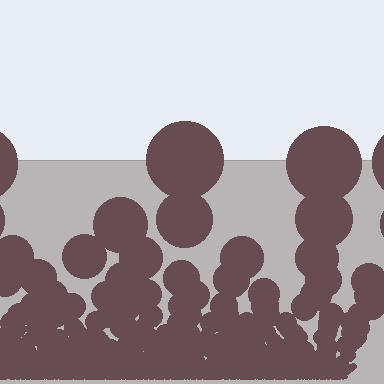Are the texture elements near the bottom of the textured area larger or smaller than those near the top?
Smaller. The gradient is inverted — elements near the bottom are smaller and denser.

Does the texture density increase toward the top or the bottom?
Density increases toward the bottom.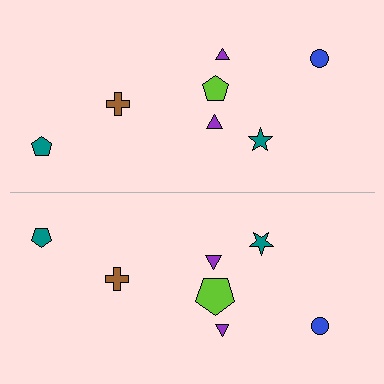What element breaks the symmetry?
The lime pentagon on the bottom side has a different size than its mirror counterpart.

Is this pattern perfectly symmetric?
No, the pattern is not perfectly symmetric. The lime pentagon on the bottom side has a different size than its mirror counterpart.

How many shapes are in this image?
There are 14 shapes in this image.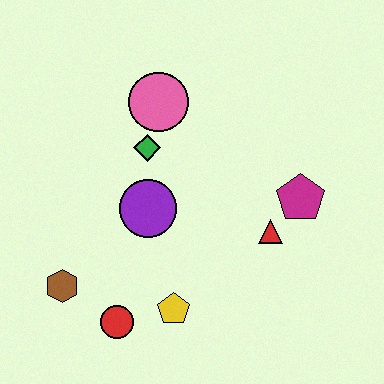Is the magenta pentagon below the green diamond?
Yes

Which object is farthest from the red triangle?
The brown hexagon is farthest from the red triangle.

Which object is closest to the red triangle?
The magenta pentagon is closest to the red triangle.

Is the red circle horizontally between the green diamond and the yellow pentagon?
No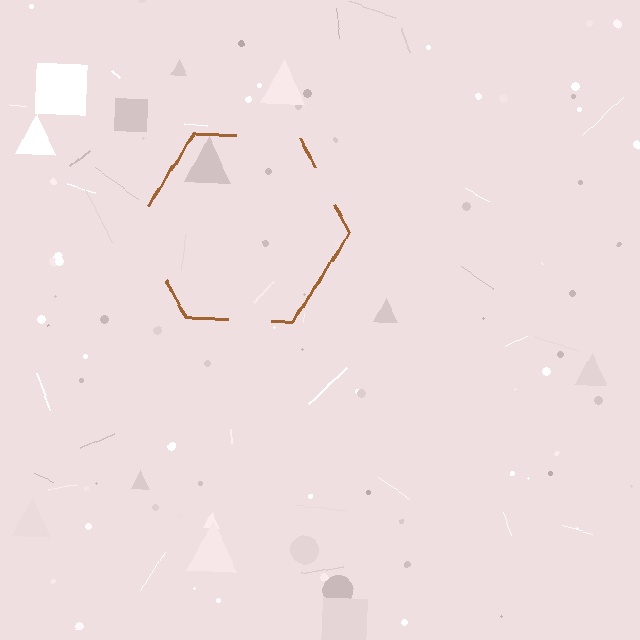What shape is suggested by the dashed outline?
The dashed outline suggests a hexagon.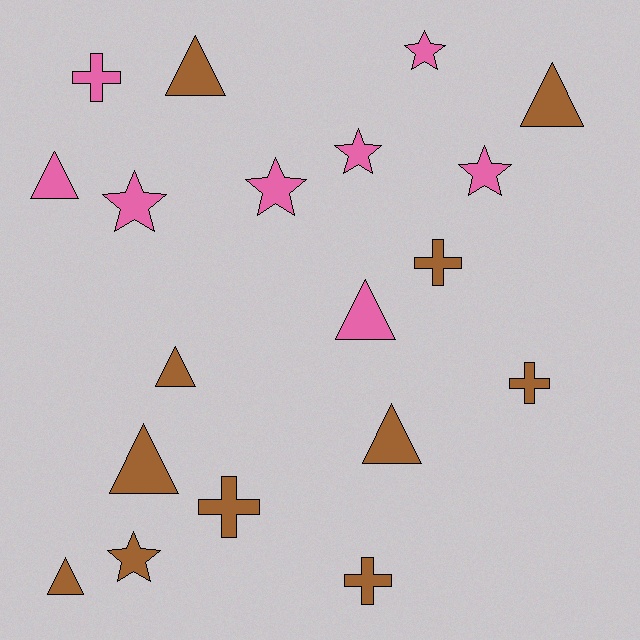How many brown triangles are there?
There are 6 brown triangles.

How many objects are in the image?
There are 19 objects.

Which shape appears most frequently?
Triangle, with 8 objects.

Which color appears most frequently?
Brown, with 11 objects.